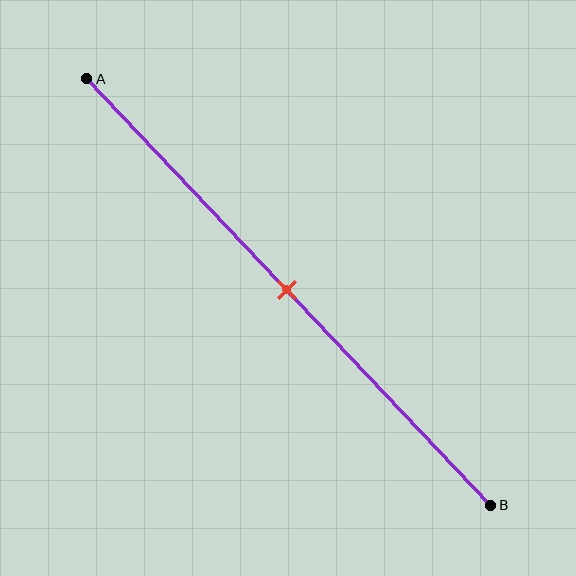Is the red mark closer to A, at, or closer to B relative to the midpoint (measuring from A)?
The red mark is approximately at the midpoint of segment AB.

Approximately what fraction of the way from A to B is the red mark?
The red mark is approximately 50% of the way from A to B.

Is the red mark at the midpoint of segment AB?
Yes, the mark is approximately at the midpoint.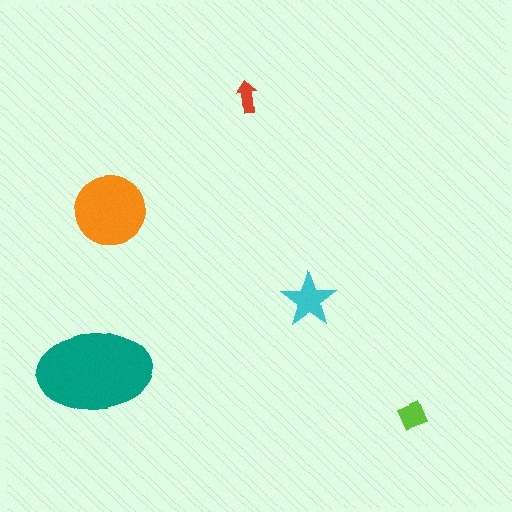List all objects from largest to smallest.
The teal ellipse, the orange circle, the cyan star, the lime diamond, the red arrow.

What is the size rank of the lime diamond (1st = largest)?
4th.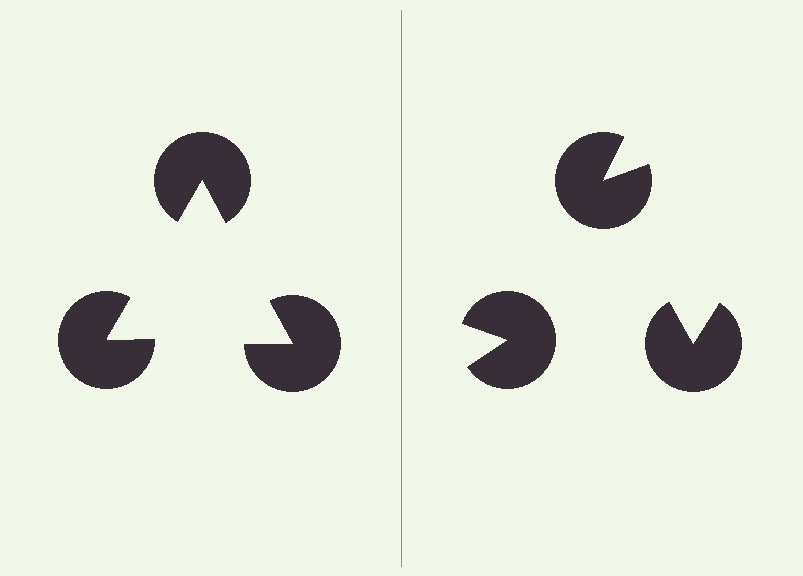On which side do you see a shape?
An illusory triangle appears on the left side. On the right side the wedge cuts are rotated, so no coherent shape forms.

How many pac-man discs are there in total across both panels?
6 — 3 on each side.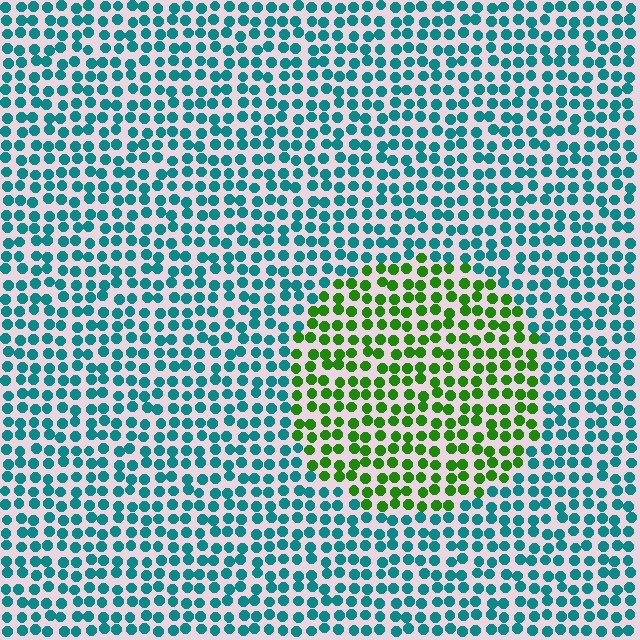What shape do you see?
I see a circle.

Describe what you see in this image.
The image is filled with small teal elements in a uniform arrangement. A circle-shaped region is visible where the elements are tinted to a slightly different hue, forming a subtle color boundary.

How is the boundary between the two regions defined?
The boundary is defined purely by a slight shift in hue (about 69 degrees). Spacing, size, and orientation are identical on both sides.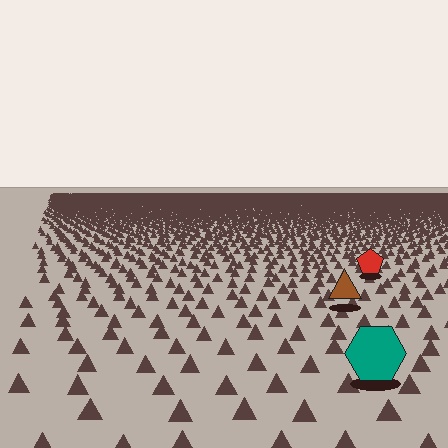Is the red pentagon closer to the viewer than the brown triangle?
No. The brown triangle is closer — you can tell from the texture gradient: the ground texture is coarser near it.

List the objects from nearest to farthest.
From nearest to farthest: the teal hexagon, the brown triangle, the red pentagon.